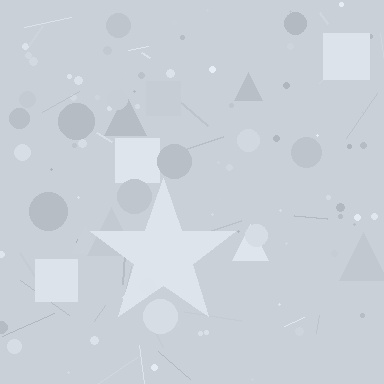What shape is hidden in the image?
A star is hidden in the image.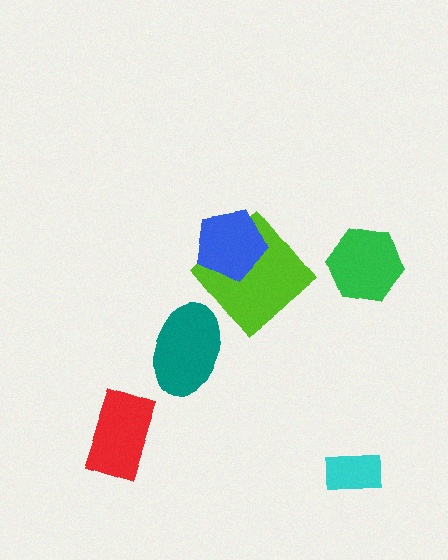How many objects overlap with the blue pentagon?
1 object overlaps with the blue pentagon.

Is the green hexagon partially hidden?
No, no other shape covers it.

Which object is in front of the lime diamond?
The blue pentagon is in front of the lime diamond.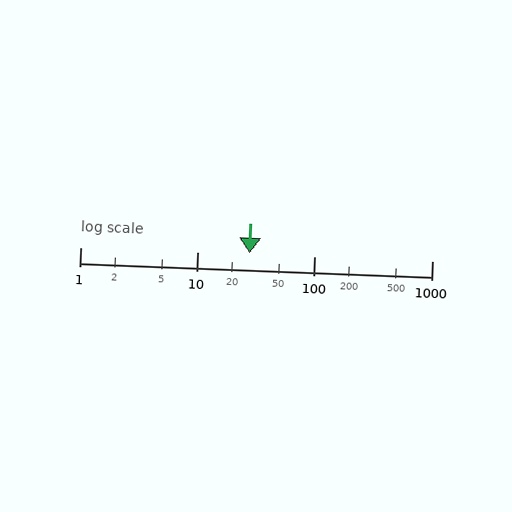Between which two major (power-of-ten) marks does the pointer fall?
The pointer is between 10 and 100.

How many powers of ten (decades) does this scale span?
The scale spans 3 decades, from 1 to 1000.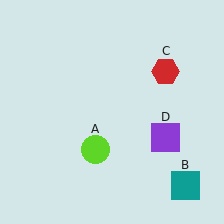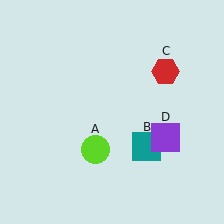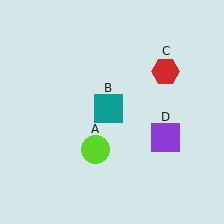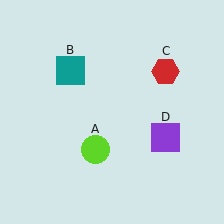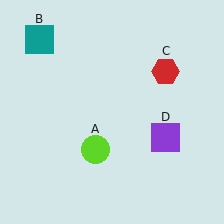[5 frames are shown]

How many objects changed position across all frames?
1 object changed position: teal square (object B).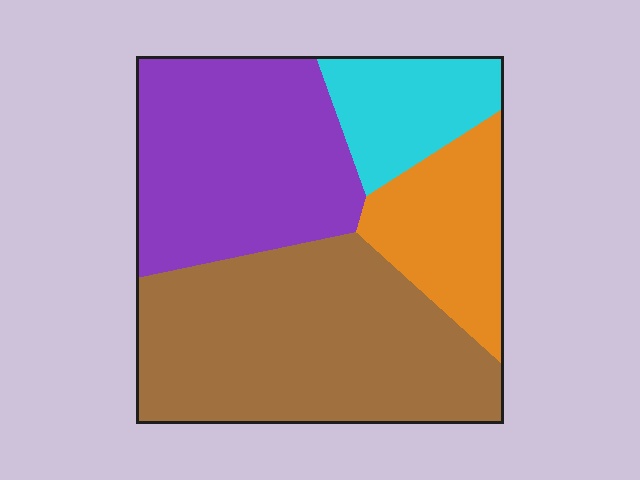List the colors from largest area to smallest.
From largest to smallest: brown, purple, orange, cyan.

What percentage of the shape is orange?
Orange takes up about one sixth (1/6) of the shape.